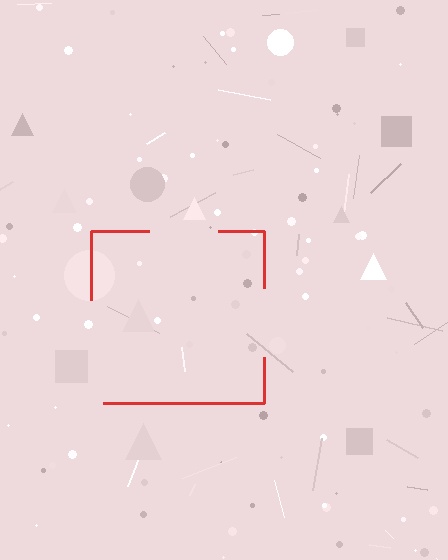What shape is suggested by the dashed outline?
The dashed outline suggests a square.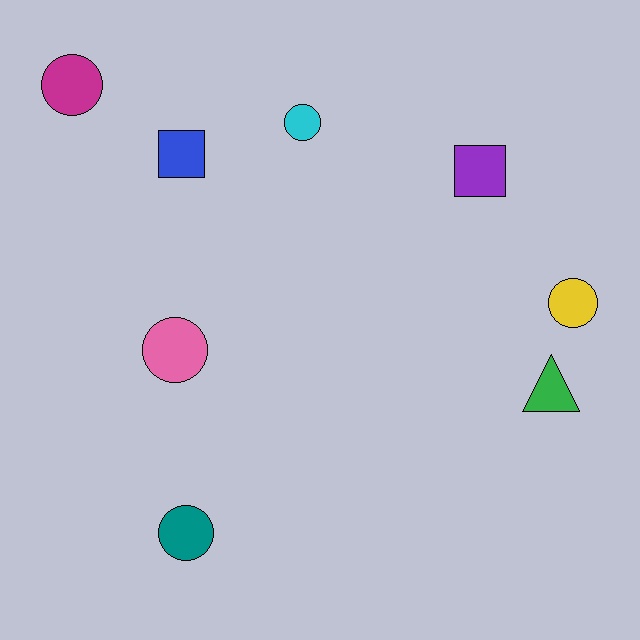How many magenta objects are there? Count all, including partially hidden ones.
There is 1 magenta object.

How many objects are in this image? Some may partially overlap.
There are 8 objects.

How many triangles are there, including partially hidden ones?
There is 1 triangle.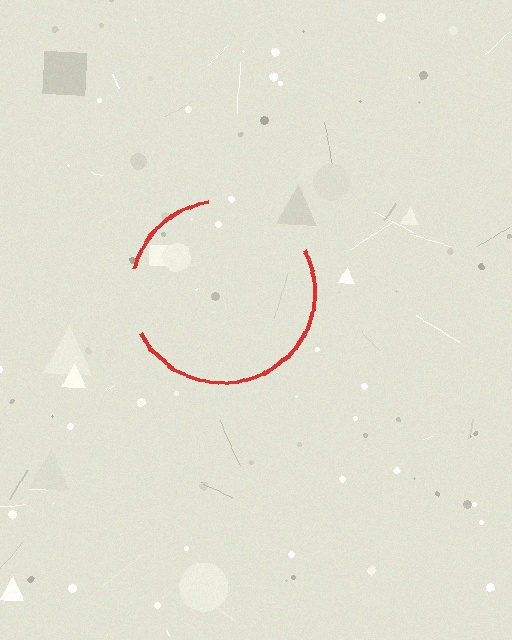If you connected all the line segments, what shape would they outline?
They would outline a circle.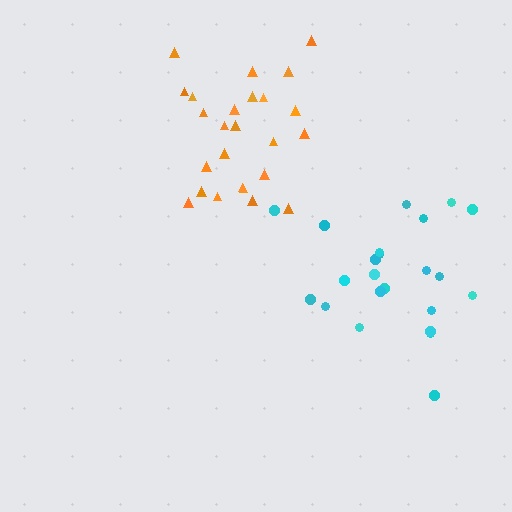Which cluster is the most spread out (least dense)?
Cyan.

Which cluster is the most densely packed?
Orange.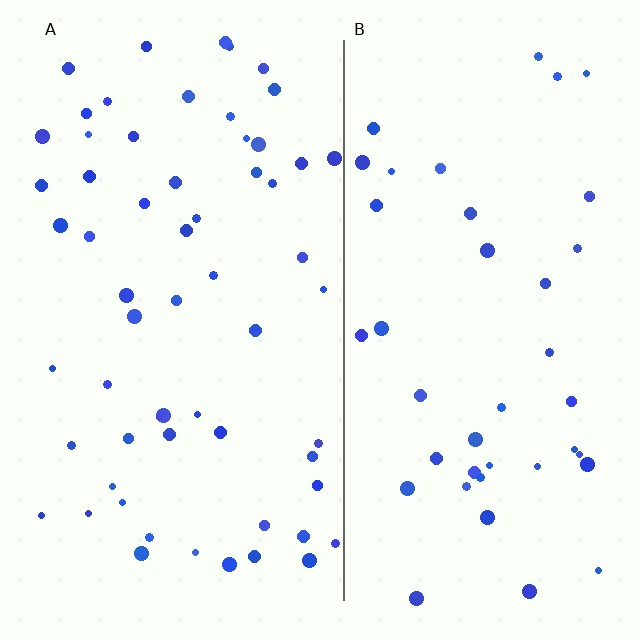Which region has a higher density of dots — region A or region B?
A (the left).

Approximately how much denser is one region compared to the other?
Approximately 1.5× — region A over region B.